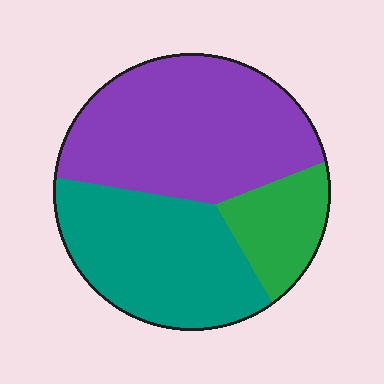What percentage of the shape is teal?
Teal takes up about three eighths (3/8) of the shape.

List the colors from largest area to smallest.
From largest to smallest: purple, teal, green.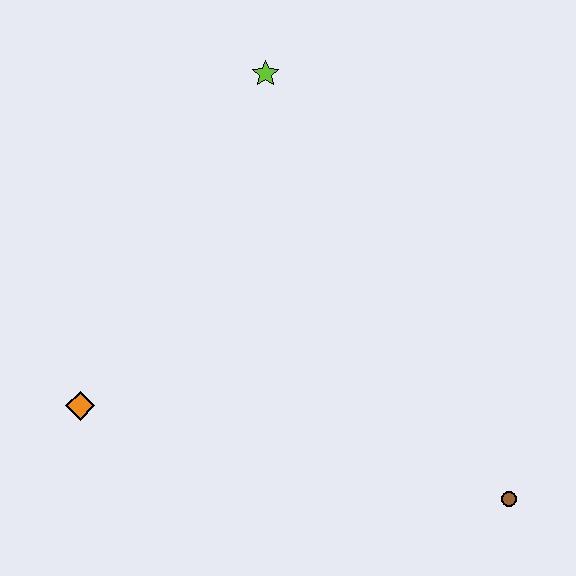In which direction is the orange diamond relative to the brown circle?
The orange diamond is to the left of the brown circle.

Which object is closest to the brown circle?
The orange diamond is closest to the brown circle.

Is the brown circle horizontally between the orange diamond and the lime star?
No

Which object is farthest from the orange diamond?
The brown circle is farthest from the orange diamond.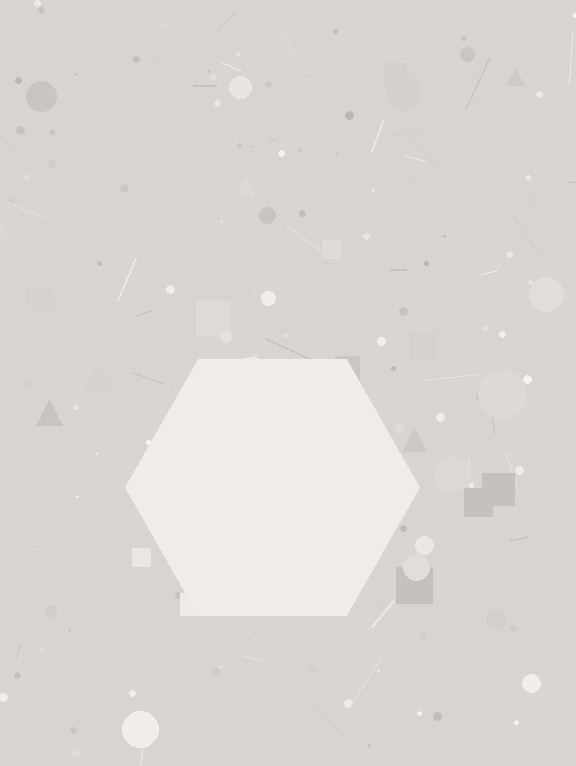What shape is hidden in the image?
A hexagon is hidden in the image.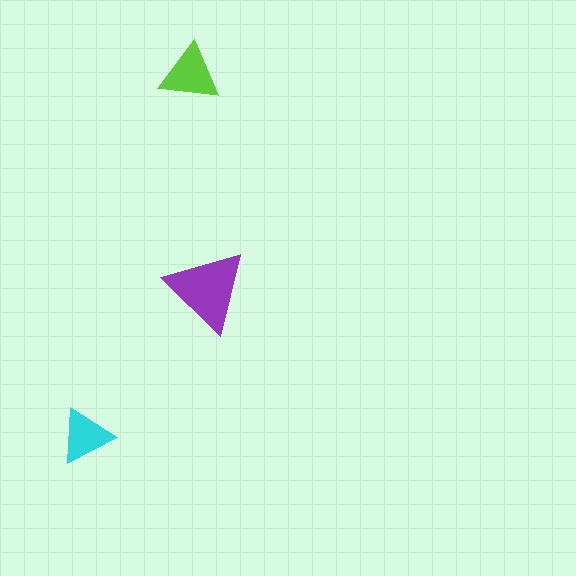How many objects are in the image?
There are 3 objects in the image.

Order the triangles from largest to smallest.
the purple one, the lime one, the cyan one.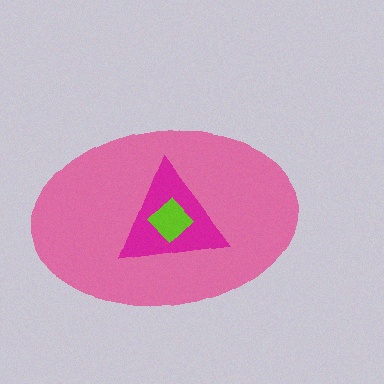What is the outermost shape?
The pink ellipse.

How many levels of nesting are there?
3.